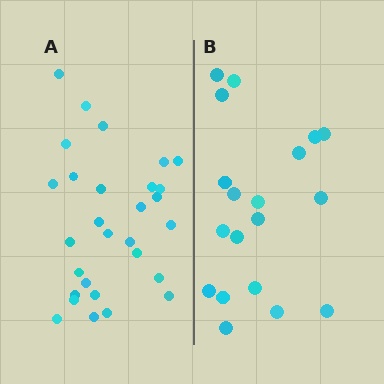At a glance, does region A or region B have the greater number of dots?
Region A (the left region) has more dots.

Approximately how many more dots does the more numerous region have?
Region A has roughly 10 or so more dots than region B.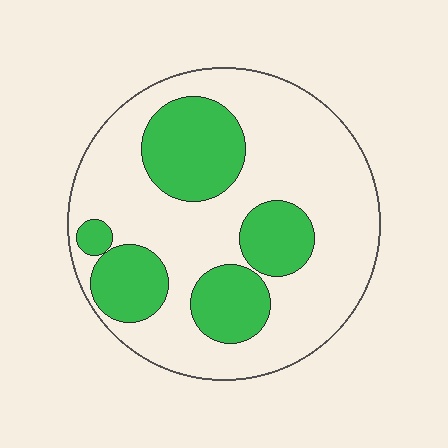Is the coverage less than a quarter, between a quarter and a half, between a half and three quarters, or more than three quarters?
Between a quarter and a half.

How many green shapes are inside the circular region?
5.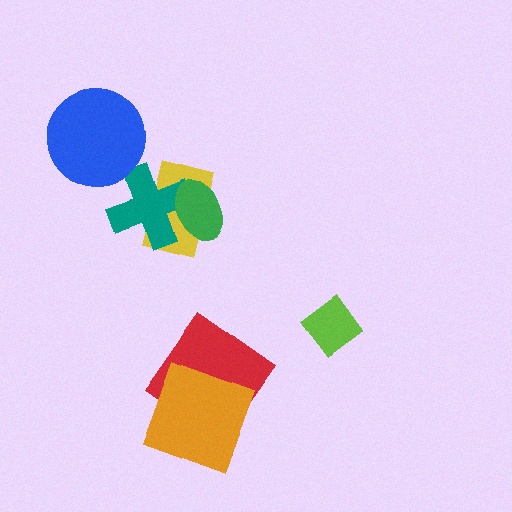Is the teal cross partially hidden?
Yes, it is partially covered by another shape.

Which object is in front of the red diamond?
The orange square is in front of the red diamond.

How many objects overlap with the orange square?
1 object overlaps with the orange square.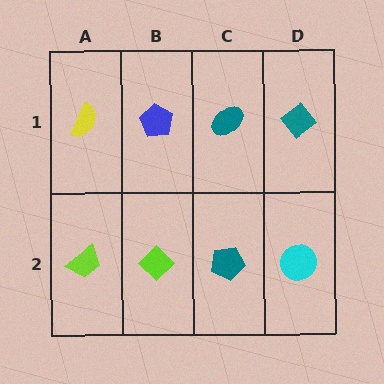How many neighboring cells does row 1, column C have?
3.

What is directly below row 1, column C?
A teal pentagon.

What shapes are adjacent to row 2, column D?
A teal diamond (row 1, column D), a teal pentagon (row 2, column C).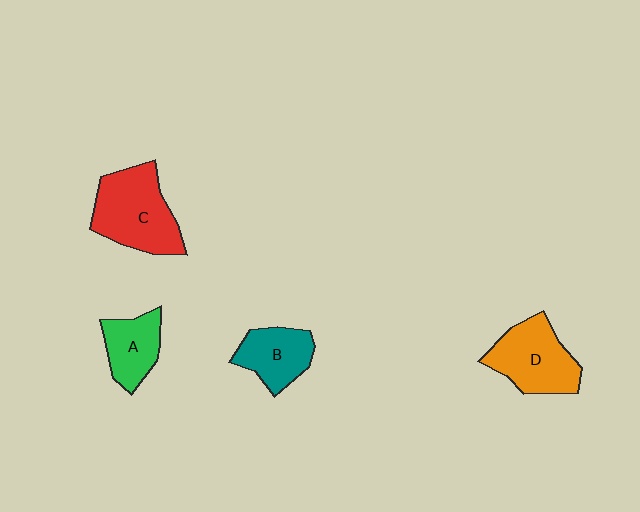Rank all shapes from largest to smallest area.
From largest to smallest: C (red), D (orange), B (teal), A (green).